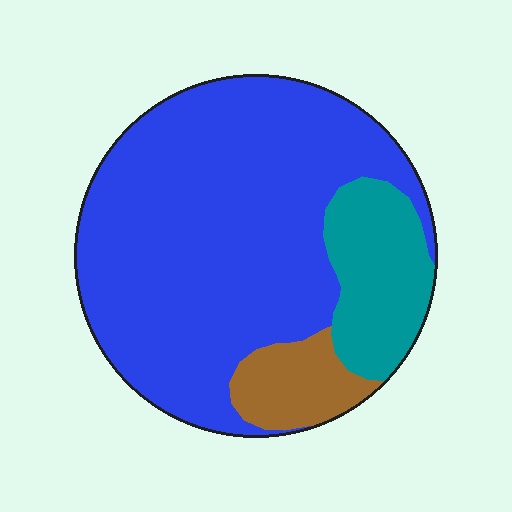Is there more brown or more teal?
Teal.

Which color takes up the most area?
Blue, at roughly 75%.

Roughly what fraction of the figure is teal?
Teal covers about 15% of the figure.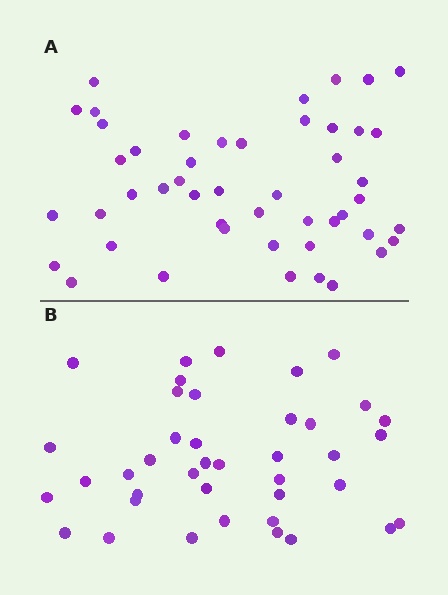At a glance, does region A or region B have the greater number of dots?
Region A (the top region) has more dots.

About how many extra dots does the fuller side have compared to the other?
Region A has roughly 8 or so more dots than region B.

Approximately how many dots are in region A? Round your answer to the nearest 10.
About 50 dots. (The exact count is 48, which rounds to 50.)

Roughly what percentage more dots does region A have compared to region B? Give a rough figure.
About 20% more.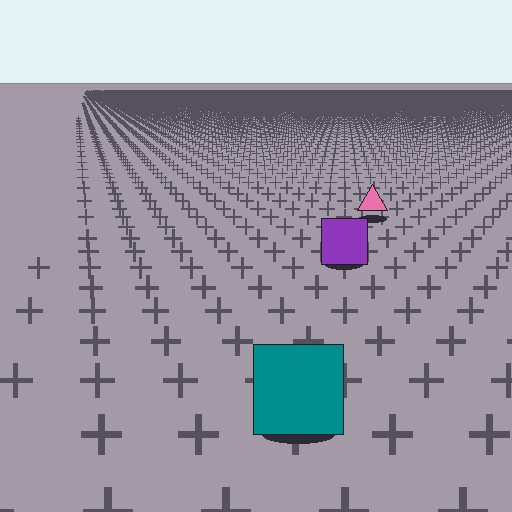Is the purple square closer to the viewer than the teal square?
No. The teal square is closer — you can tell from the texture gradient: the ground texture is coarser near it.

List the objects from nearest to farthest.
From nearest to farthest: the teal square, the purple square, the pink triangle.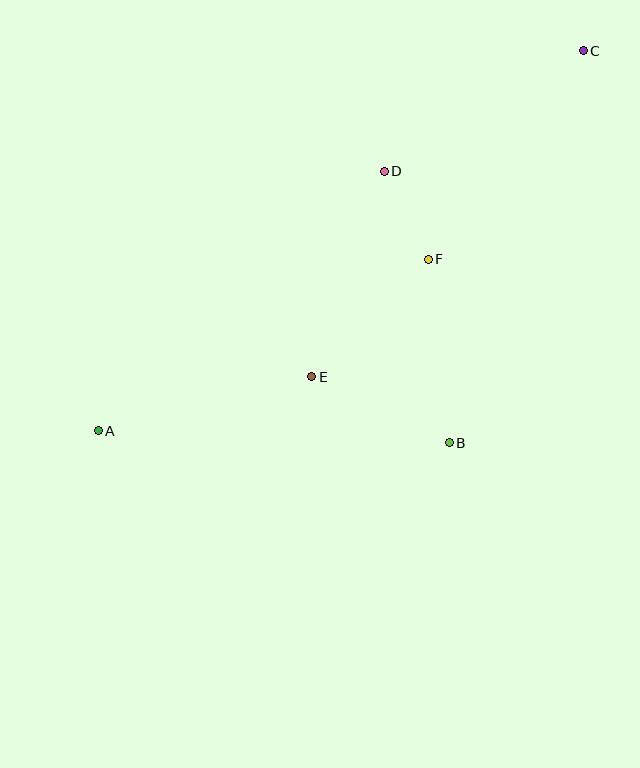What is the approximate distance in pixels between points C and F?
The distance between C and F is approximately 260 pixels.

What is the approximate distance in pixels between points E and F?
The distance between E and F is approximately 165 pixels.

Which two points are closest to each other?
Points D and F are closest to each other.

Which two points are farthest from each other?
Points A and C are farthest from each other.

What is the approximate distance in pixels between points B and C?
The distance between B and C is approximately 414 pixels.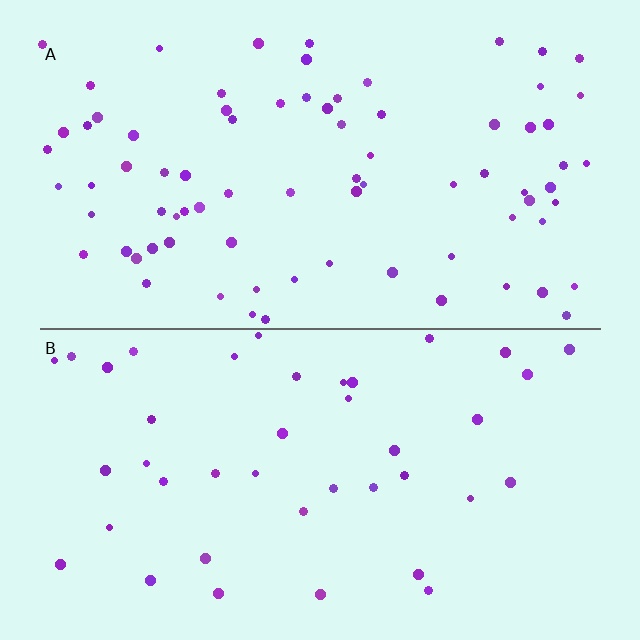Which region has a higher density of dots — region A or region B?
A (the top).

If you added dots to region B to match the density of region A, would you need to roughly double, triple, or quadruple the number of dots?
Approximately double.